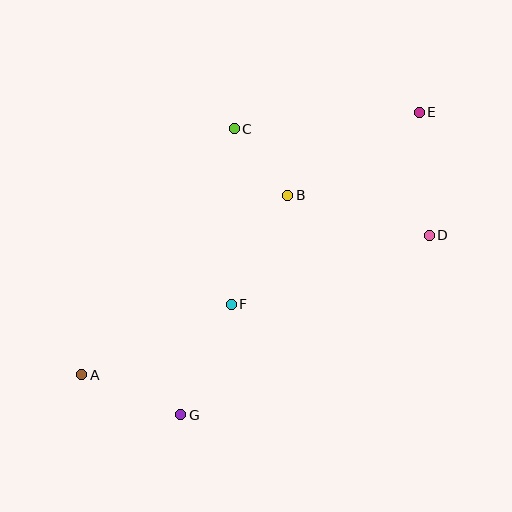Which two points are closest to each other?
Points B and C are closest to each other.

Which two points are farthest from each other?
Points A and E are farthest from each other.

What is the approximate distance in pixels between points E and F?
The distance between E and F is approximately 268 pixels.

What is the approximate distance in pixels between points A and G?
The distance between A and G is approximately 107 pixels.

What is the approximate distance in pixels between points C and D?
The distance between C and D is approximately 223 pixels.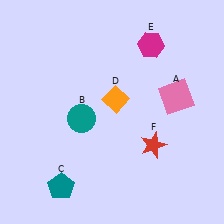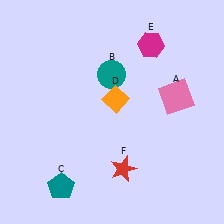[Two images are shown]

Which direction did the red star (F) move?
The red star (F) moved left.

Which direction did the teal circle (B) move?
The teal circle (B) moved up.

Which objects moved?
The objects that moved are: the teal circle (B), the red star (F).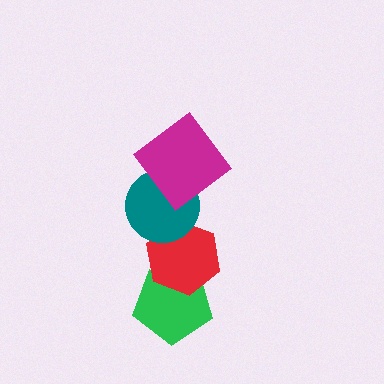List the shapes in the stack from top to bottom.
From top to bottom: the magenta diamond, the teal circle, the red hexagon, the green pentagon.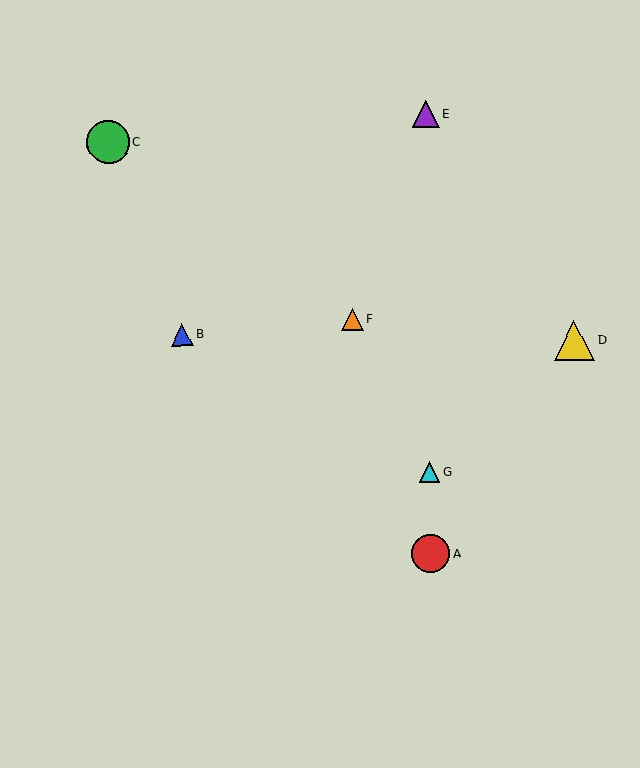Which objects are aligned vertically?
Objects A, E, G are aligned vertically.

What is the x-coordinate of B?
Object B is at x≈182.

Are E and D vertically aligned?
No, E is at x≈426 and D is at x≈574.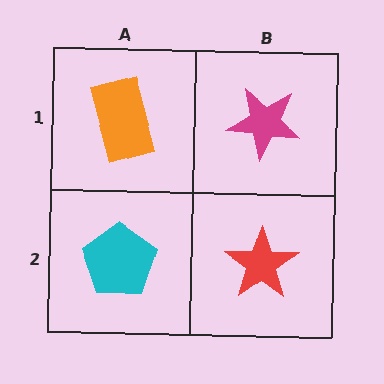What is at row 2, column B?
A red star.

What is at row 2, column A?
A cyan pentagon.